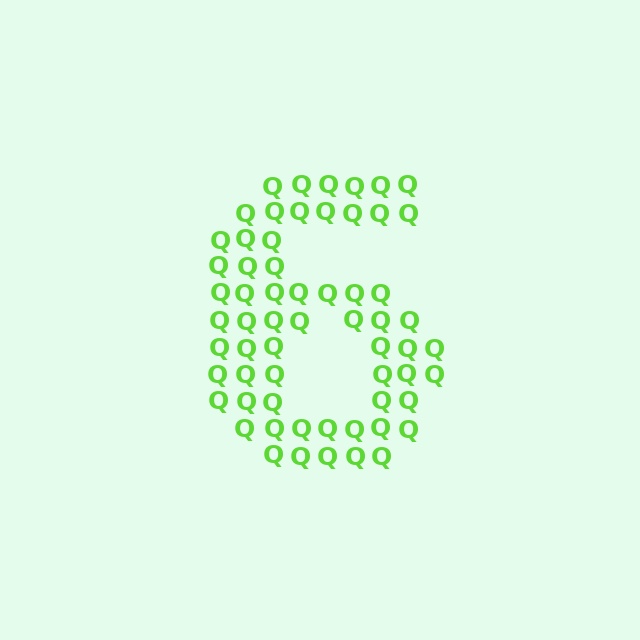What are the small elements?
The small elements are letter Q's.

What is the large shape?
The large shape is the digit 6.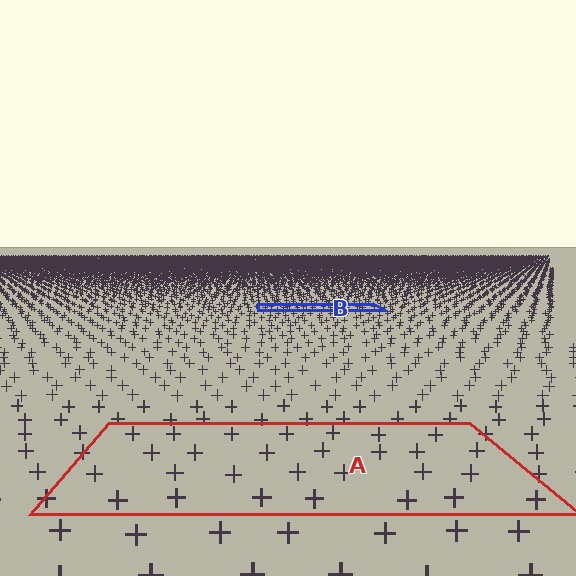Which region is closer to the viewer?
Region A is closer. The texture elements there are larger and more spread out.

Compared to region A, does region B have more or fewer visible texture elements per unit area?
Region B has more texture elements per unit area — they are packed more densely because it is farther away.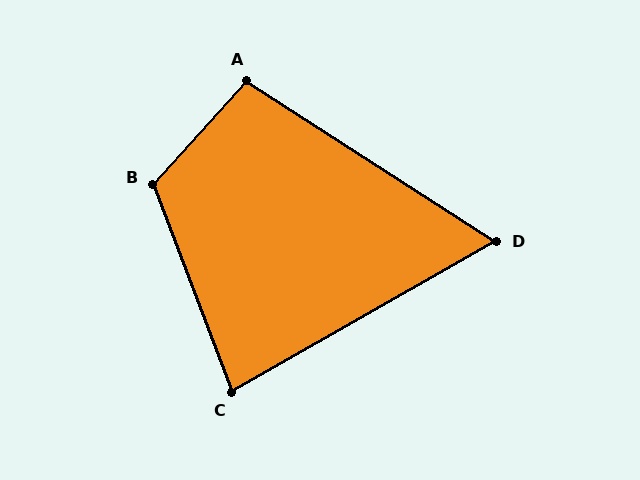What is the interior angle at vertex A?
Approximately 99 degrees (obtuse).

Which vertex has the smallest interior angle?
D, at approximately 63 degrees.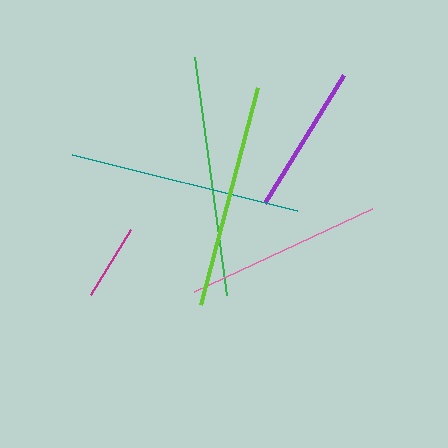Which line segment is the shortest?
The magenta line is the shortest at approximately 75 pixels.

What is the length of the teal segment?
The teal segment is approximately 233 pixels long.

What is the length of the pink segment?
The pink segment is approximately 196 pixels long.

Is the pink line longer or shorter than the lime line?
The lime line is longer than the pink line.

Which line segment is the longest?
The green line is the longest at approximately 240 pixels.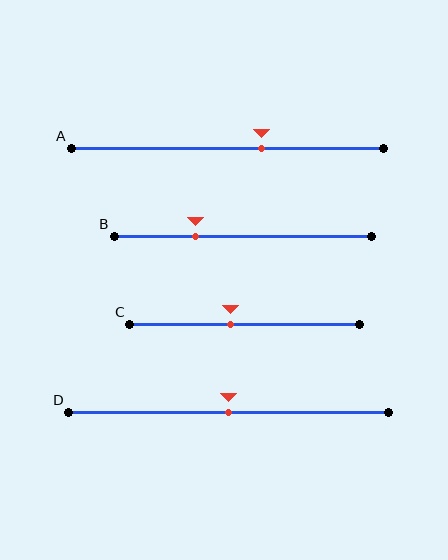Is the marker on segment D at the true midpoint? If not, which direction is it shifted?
Yes, the marker on segment D is at the true midpoint.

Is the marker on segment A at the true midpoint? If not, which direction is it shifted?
No, the marker on segment A is shifted to the right by about 11% of the segment length.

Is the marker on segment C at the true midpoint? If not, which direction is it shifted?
No, the marker on segment C is shifted to the left by about 6% of the segment length.